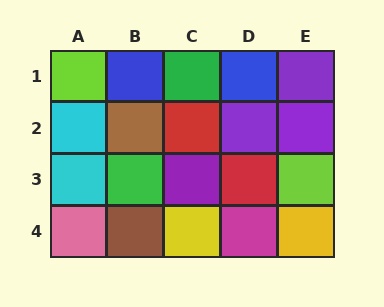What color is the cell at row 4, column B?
Brown.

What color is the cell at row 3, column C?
Purple.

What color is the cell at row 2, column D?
Purple.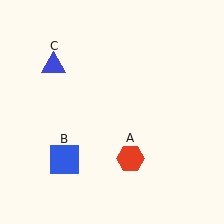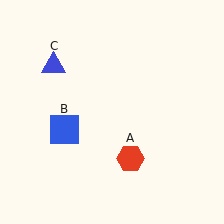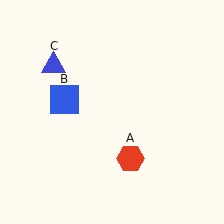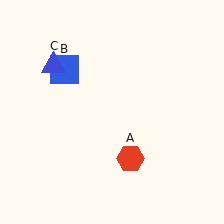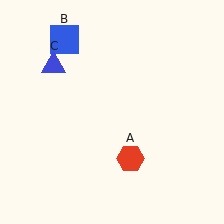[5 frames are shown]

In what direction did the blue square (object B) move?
The blue square (object B) moved up.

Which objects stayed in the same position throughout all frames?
Red hexagon (object A) and blue triangle (object C) remained stationary.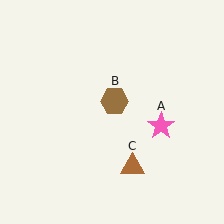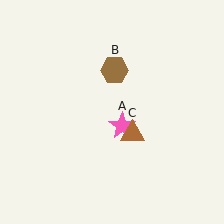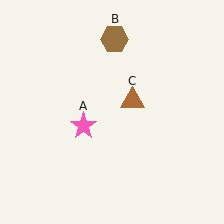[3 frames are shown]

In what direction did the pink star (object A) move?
The pink star (object A) moved left.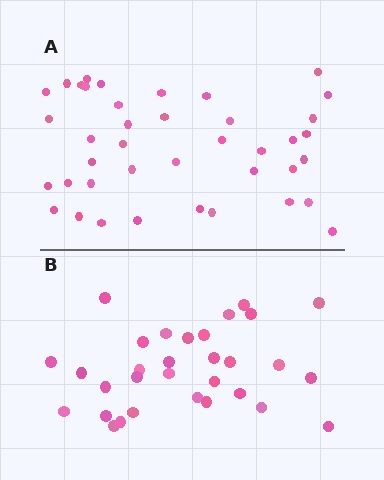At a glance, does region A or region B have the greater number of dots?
Region A (the top region) has more dots.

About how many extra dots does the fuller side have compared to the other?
Region A has roughly 8 or so more dots than region B.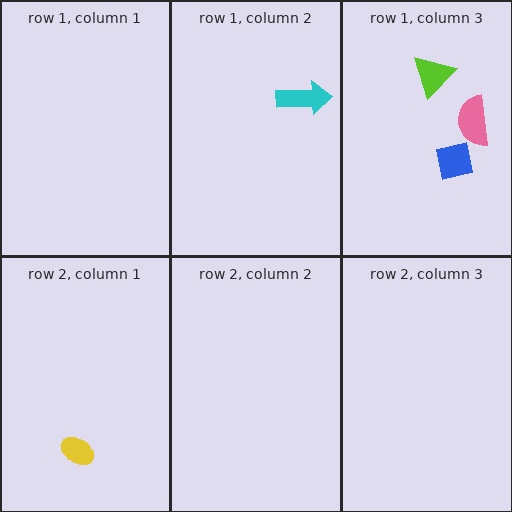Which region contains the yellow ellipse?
The row 2, column 1 region.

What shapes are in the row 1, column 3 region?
The blue square, the lime triangle, the pink semicircle.